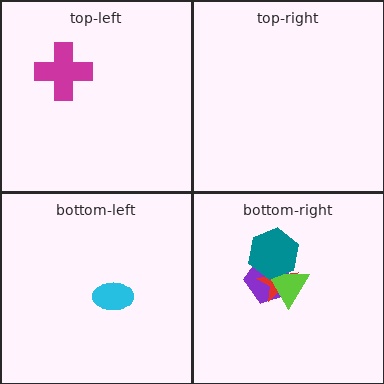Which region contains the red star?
The bottom-right region.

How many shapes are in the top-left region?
1.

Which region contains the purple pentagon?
The bottom-right region.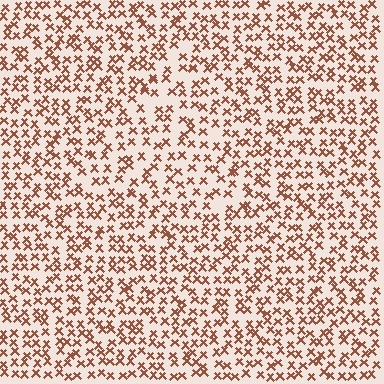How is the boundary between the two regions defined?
The boundary is defined by a change in element density (approximately 1.4x ratio). All elements are the same color, size, and shape.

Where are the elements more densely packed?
The elements are more densely packed outside the triangle boundary.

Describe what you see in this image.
The image contains small brown elements arranged at two different densities. A triangle-shaped region is visible where the elements are less densely packed than the surrounding area.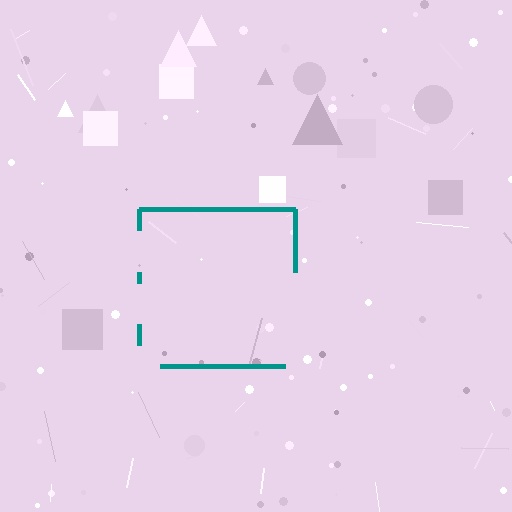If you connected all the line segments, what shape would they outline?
They would outline a square.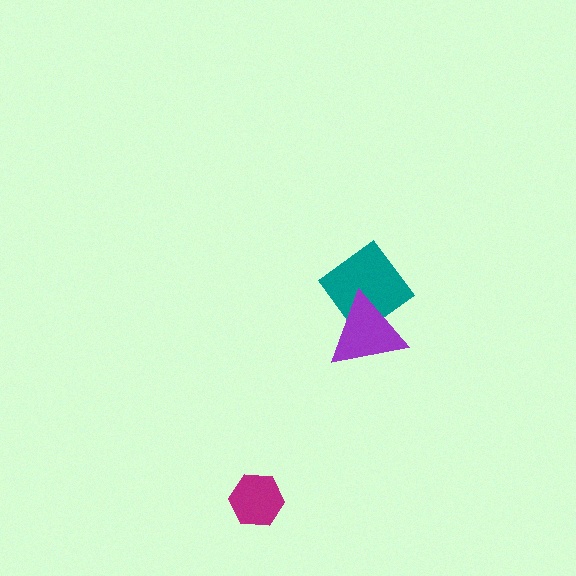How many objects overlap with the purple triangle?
1 object overlaps with the purple triangle.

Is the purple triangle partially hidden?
No, no other shape covers it.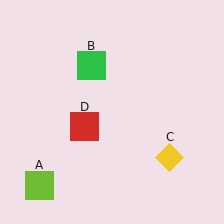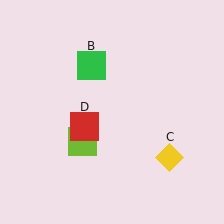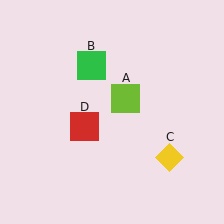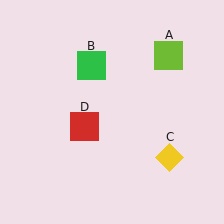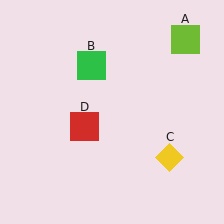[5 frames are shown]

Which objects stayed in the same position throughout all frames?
Green square (object B) and yellow diamond (object C) and red square (object D) remained stationary.